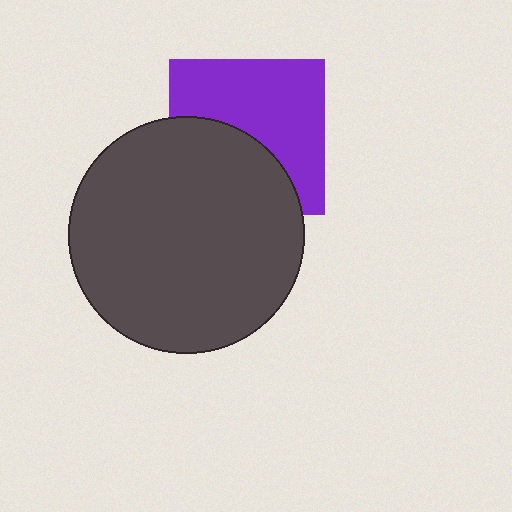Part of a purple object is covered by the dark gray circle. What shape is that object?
It is a square.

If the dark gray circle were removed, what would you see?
You would see the complete purple square.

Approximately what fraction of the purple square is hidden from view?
Roughly 43% of the purple square is hidden behind the dark gray circle.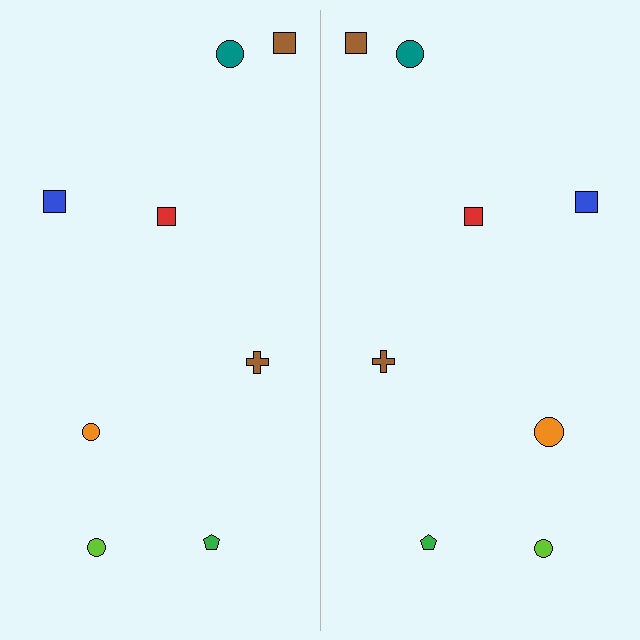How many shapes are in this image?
There are 16 shapes in this image.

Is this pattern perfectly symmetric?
No, the pattern is not perfectly symmetric. The orange circle on the right side has a different size than its mirror counterpart.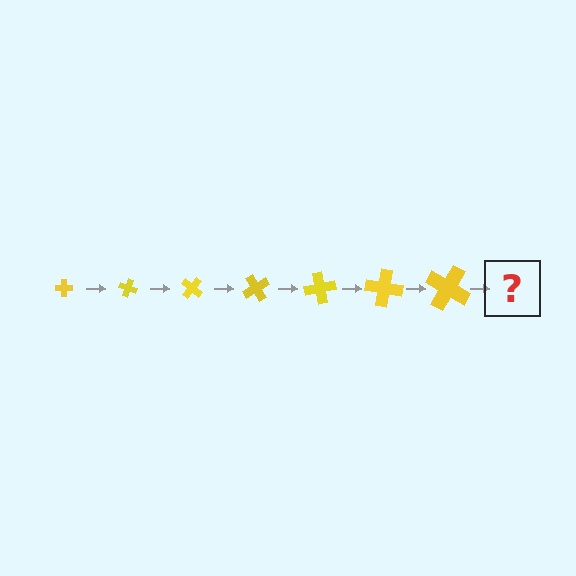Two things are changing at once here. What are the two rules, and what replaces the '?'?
The two rules are that the cross grows larger each step and it rotates 20 degrees each step. The '?' should be a cross, larger than the previous one and rotated 140 degrees from the start.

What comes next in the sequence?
The next element should be a cross, larger than the previous one and rotated 140 degrees from the start.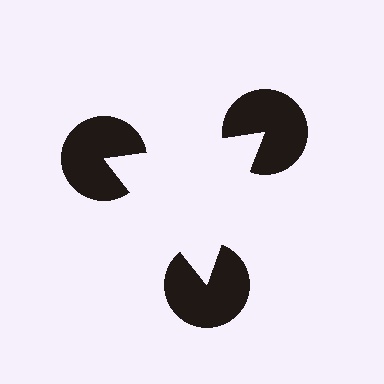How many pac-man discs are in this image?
There are 3 — one at each vertex of the illusory triangle.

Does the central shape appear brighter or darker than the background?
It typically appears slightly brighter than the background, even though no actual brightness change is drawn.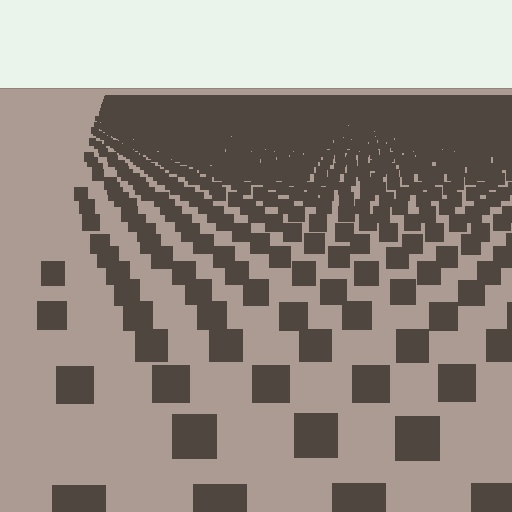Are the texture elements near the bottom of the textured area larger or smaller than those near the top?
Larger. Near the bottom, elements are closer to the viewer and appear at a bigger on-screen size.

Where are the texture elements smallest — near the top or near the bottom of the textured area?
Near the top.